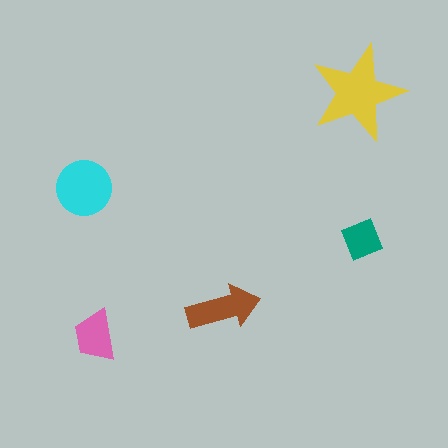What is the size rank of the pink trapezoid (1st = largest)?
4th.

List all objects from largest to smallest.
The yellow star, the cyan circle, the brown arrow, the pink trapezoid, the teal diamond.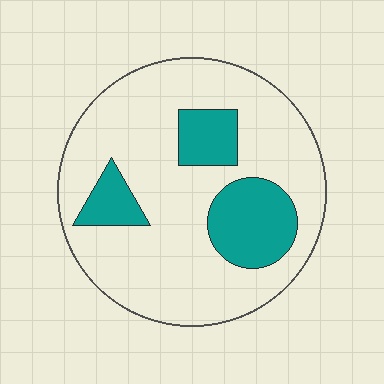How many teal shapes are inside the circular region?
3.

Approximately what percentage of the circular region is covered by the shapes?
Approximately 20%.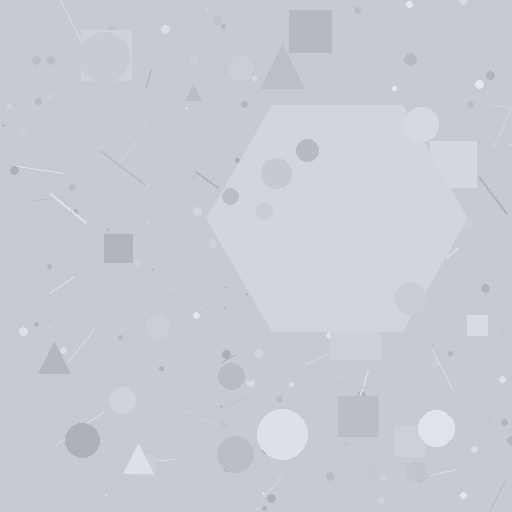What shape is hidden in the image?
A hexagon is hidden in the image.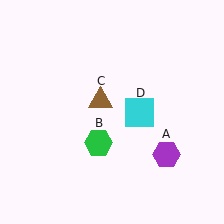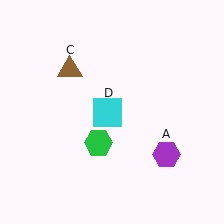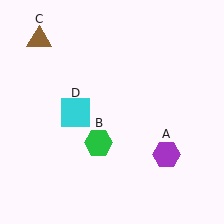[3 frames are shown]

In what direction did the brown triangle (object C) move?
The brown triangle (object C) moved up and to the left.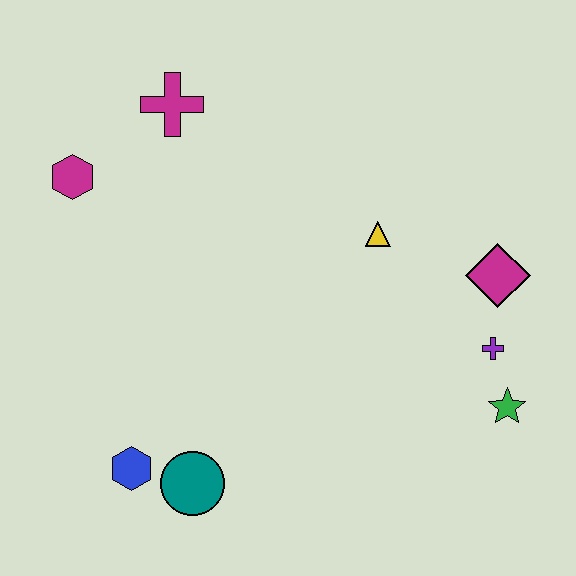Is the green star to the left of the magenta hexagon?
No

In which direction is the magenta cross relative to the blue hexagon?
The magenta cross is above the blue hexagon.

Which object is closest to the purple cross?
The green star is closest to the purple cross.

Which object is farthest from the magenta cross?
The green star is farthest from the magenta cross.